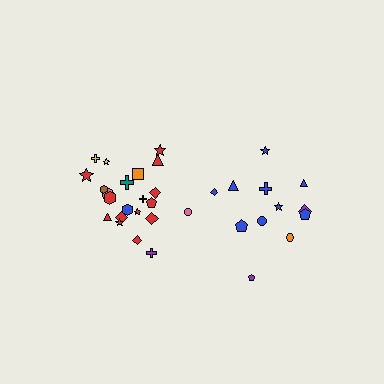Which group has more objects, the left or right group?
The left group.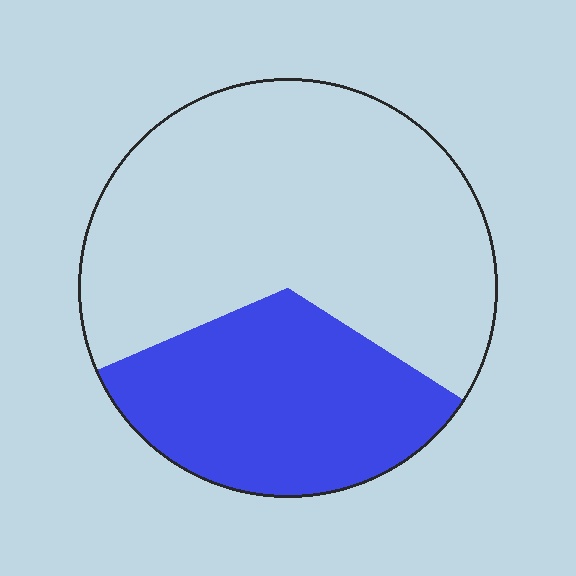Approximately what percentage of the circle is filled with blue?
Approximately 35%.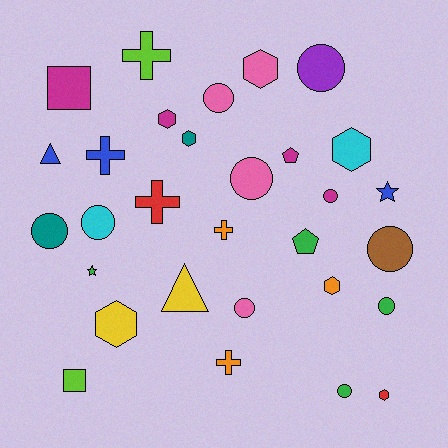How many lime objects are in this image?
There are 2 lime objects.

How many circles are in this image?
There are 10 circles.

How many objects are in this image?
There are 30 objects.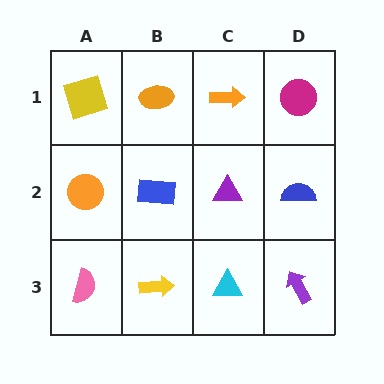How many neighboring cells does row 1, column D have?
2.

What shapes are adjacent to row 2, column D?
A magenta circle (row 1, column D), a purple arrow (row 3, column D), a purple triangle (row 2, column C).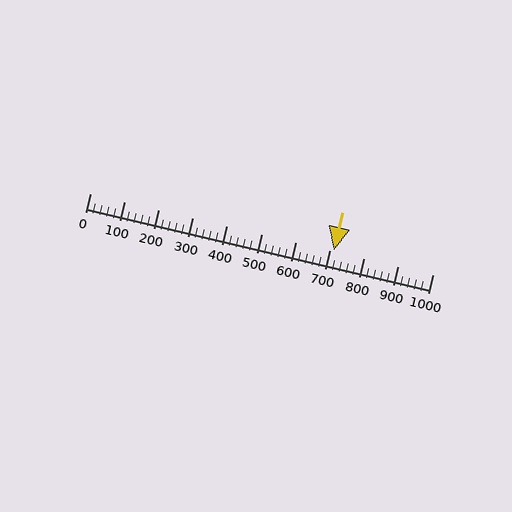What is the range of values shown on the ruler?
The ruler shows values from 0 to 1000.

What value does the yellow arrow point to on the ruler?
The yellow arrow points to approximately 711.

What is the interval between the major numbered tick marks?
The major tick marks are spaced 100 units apart.